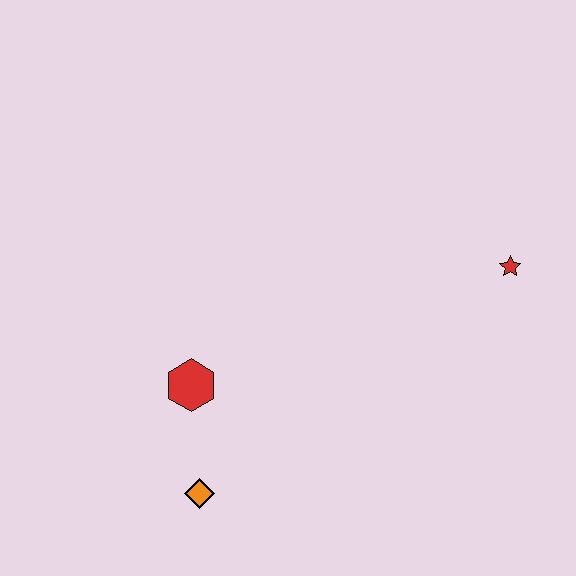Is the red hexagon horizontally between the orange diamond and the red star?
No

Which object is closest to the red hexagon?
The orange diamond is closest to the red hexagon.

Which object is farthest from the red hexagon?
The red star is farthest from the red hexagon.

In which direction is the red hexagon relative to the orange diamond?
The red hexagon is above the orange diamond.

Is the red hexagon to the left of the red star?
Yes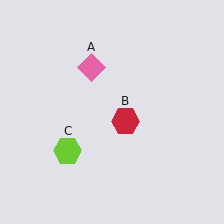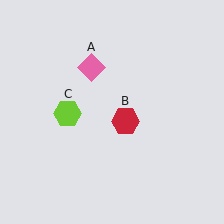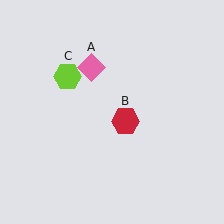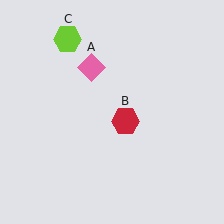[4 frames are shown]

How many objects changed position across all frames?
1 object changed position: lime hexagon (object C).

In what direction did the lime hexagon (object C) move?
The lime hexagon (object C) moved up.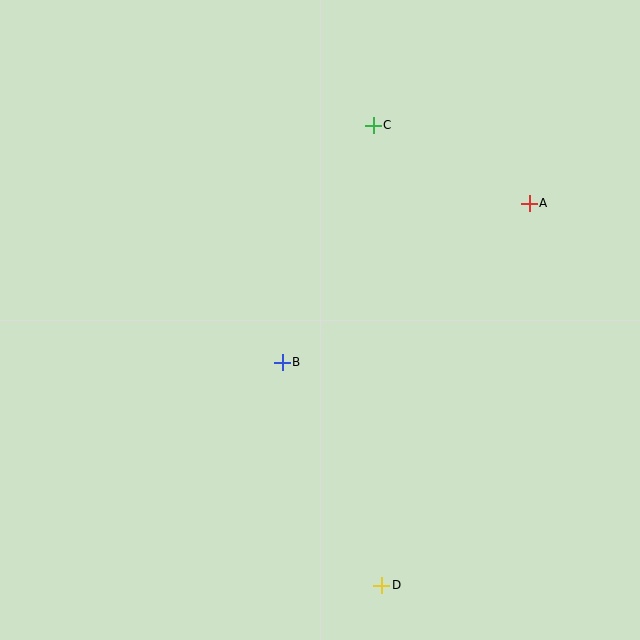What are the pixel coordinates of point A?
Point A is at (529, 203).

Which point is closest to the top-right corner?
Point A is closest to the top-right corner.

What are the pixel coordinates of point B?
Point B is at (282, 362).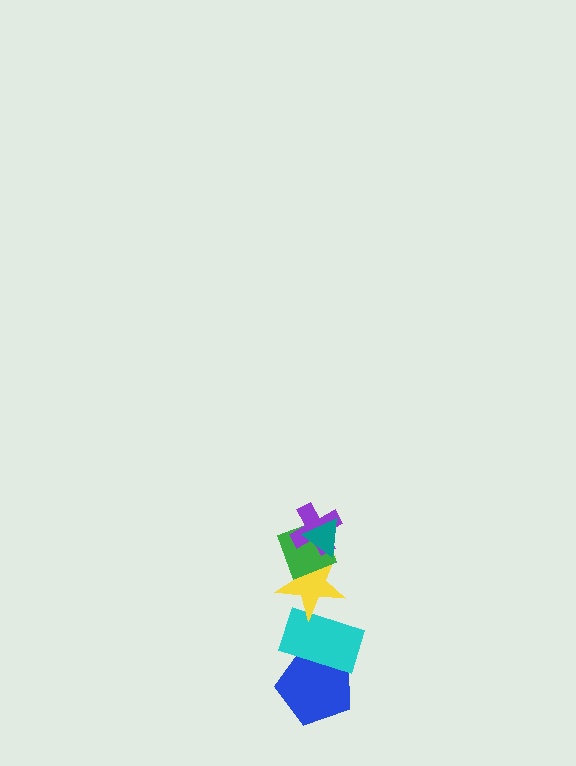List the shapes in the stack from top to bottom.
From top to bottom: the teal triangle, the purple cross, the green diamond, the yellow star, the cyan rectangle, the blue pentagon.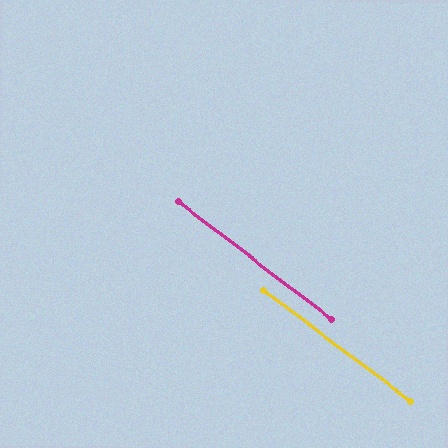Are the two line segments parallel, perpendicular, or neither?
Parallel — their directions differ by only 0.1°.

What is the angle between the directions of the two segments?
Approximately 0 degrees.